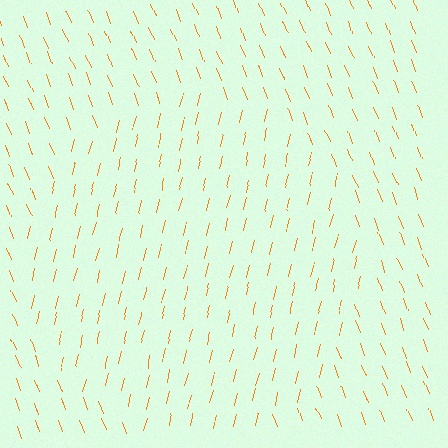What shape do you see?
I see a circle.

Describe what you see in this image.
The image is filled with small orange line segments. A circle region in the image has lines oriented differently from the surrounding lines, creating a visible texture boundary.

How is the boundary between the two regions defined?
The boundary is defined purely by a change in line orientation (approximately 35 degrees difference). All lines are the same color and thickness.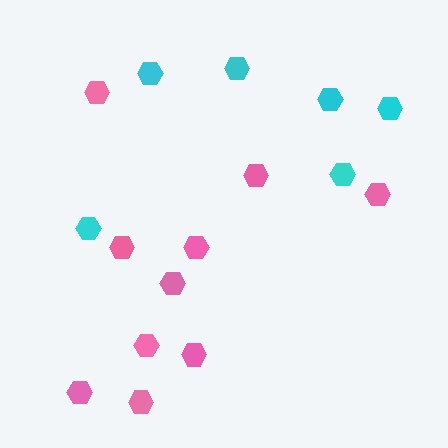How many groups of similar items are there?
There are 2 groups: one group of cyan hexagons (6) and one group of pink hexagons (10).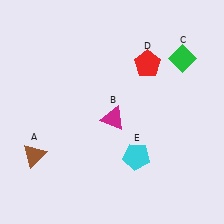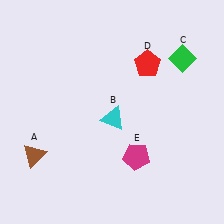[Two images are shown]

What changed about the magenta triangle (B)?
In Image 1, B is magenta. In Image 2, it changed to cyan.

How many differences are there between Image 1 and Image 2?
There are 2 differences between the two images.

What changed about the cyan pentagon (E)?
In Image 1, E is cyan. In Image 2, it changed to magenta.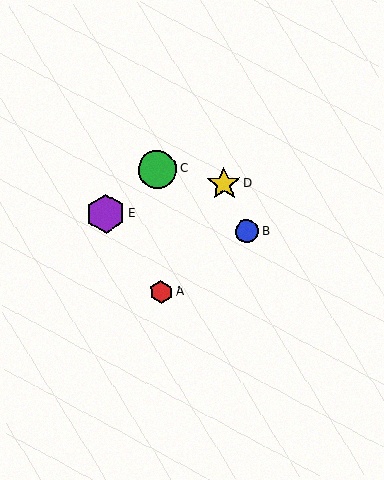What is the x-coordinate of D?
Object D is at x≈224.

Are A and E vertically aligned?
No, A is at x≈161 and E is at x≈106.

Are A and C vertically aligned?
Yes, both are at x≈161.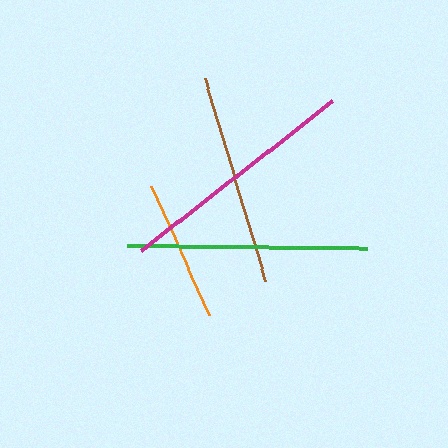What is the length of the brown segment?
The brown segment is approximately 213 pixels long.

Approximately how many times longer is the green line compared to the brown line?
The green line is approximately 1.1 times the length of the brown line.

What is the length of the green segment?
The green segment is approximately 241 pixels long.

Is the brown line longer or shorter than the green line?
The green line is longer than the brown line.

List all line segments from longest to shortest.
From longest to shortest: magenta, green, brown, orange.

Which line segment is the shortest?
The orange line is the shortest at approximately 141 pixels.